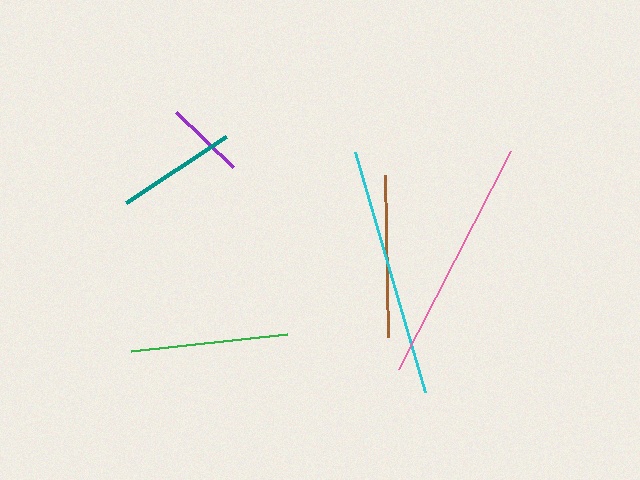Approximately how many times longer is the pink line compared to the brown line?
The pink line is approximately 1.5 times the length of the brown line.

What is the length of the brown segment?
The brown segment is approximately 162 pixels long.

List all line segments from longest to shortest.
From longest to shortest: cyan, pink, brown, green, teal, purple.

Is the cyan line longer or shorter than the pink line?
The cyan line is longer than the pink line.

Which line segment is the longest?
The cyan line is the longest at approximately 249 pixels.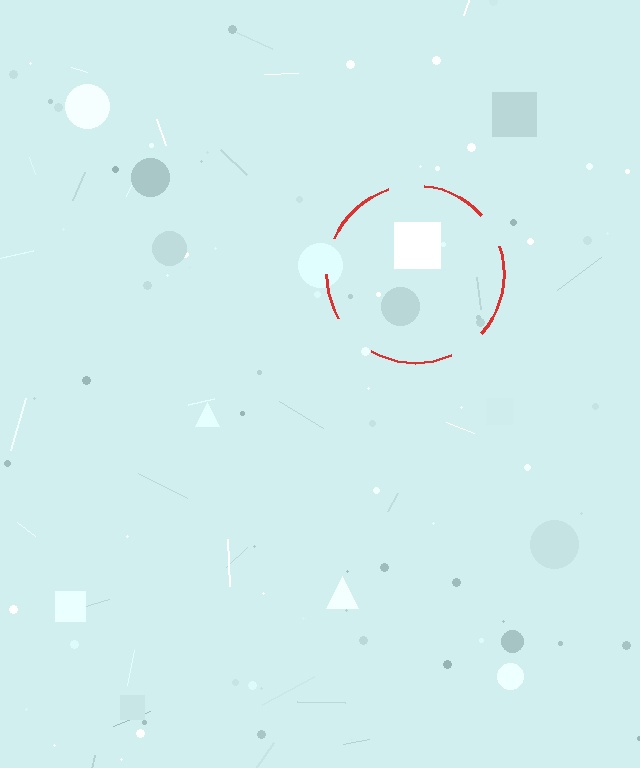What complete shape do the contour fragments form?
The contour fragments form a circle.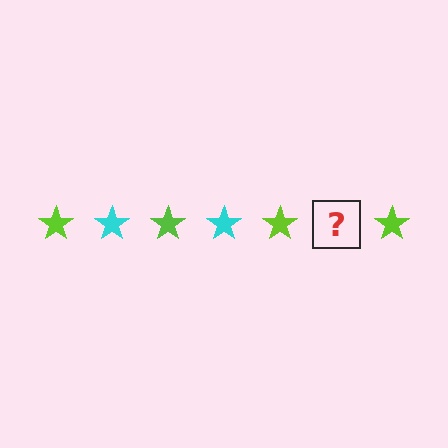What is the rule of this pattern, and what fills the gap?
The rule is that the pattern cycles through lime, cyan stars. The gap should be filled with a cyan star.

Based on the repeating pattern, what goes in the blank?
The blank should be a cyan star.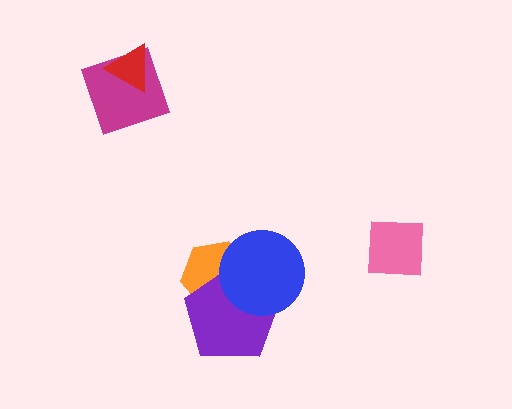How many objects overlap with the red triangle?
1 object overlaps with the red triangle.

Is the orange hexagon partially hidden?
Yes, it is partially covered by another shape.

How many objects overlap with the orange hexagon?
2 objects overlap with the orange hexagon.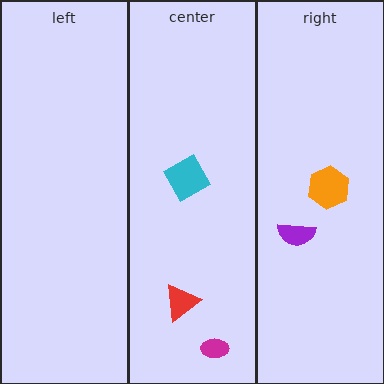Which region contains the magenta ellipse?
The center region.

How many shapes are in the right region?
2.